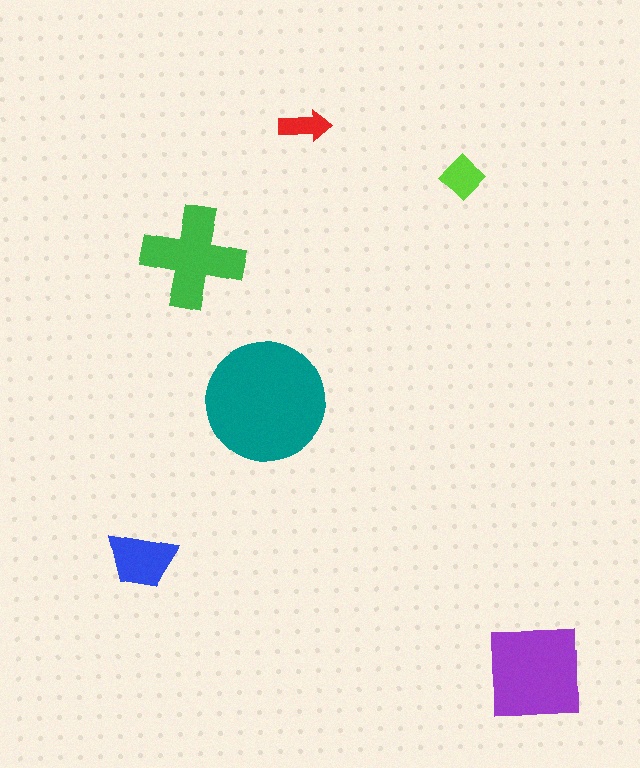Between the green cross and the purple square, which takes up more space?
The purple square.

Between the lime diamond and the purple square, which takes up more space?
The purple square.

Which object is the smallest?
The red arrow.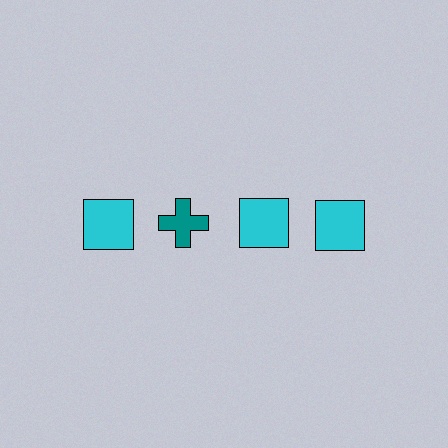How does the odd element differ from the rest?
It differs in both color (teal instead of cyan) and shape (cross instead of square).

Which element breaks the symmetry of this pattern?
The teal cross in the top row, second from left column breaks the symmetry. All other shapes are cyan squares.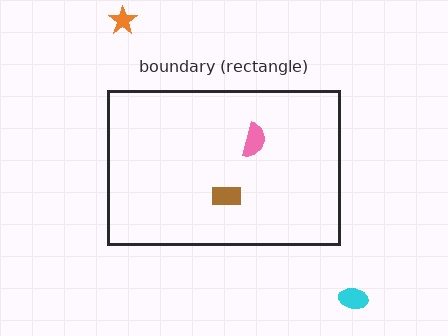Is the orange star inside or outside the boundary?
Outside.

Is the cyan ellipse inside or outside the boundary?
Outside.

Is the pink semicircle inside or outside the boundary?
Inside.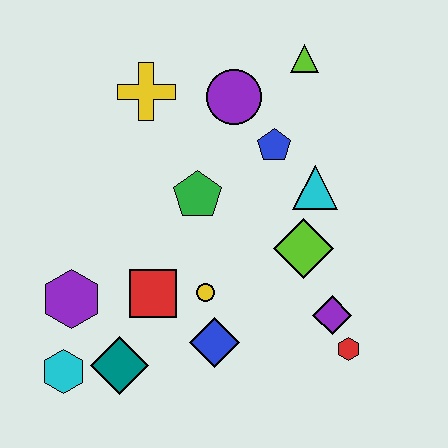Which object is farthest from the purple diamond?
The yellow cross is farthest from the purple diamond.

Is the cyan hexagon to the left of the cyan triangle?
Yes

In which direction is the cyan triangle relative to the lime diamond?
The cyan triangle is above the lime diamond.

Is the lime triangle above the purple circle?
Yes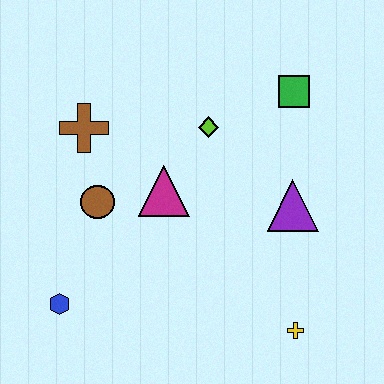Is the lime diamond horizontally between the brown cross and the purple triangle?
Yes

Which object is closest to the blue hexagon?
The brown circle is closest to the blue hexagon.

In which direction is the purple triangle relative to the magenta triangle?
The purple triangle is to the right of the magenta triangle.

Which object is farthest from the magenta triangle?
The yellow cross is farthest from the magenta triangle.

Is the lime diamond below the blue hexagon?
No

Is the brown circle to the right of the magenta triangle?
No